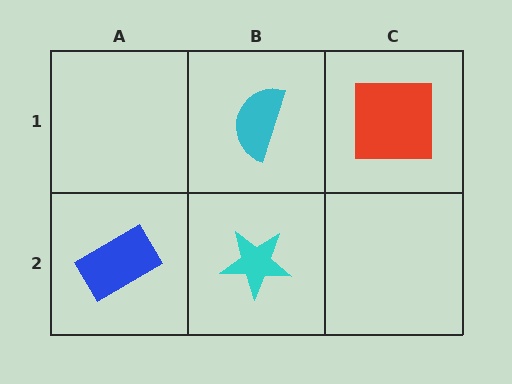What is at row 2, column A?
A blue rectangle.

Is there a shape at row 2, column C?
No, that cell is empty.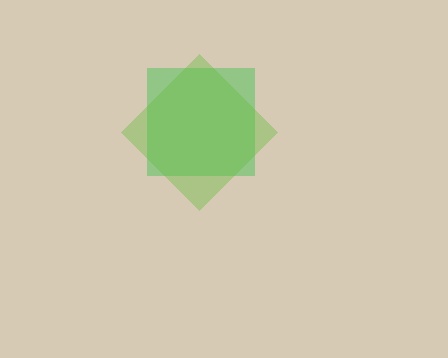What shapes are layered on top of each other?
The layered shapes are: a green square, a lime diamond.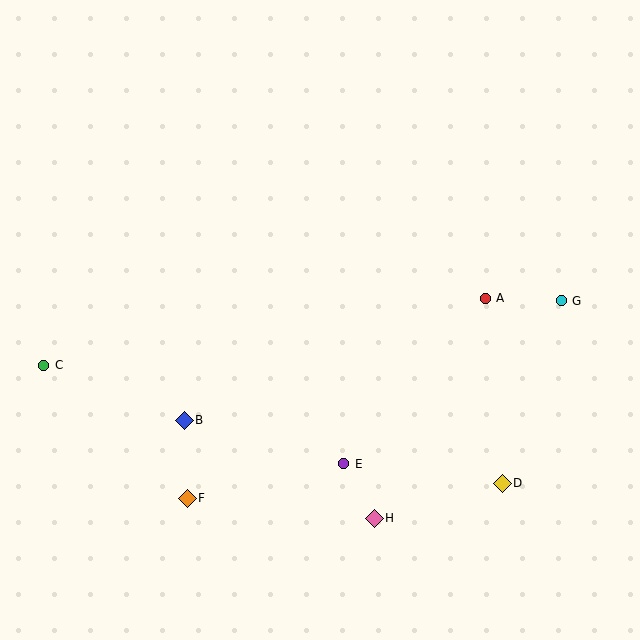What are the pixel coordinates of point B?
Point B is at (184, 420).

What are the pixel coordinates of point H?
Point H is at (374, 518).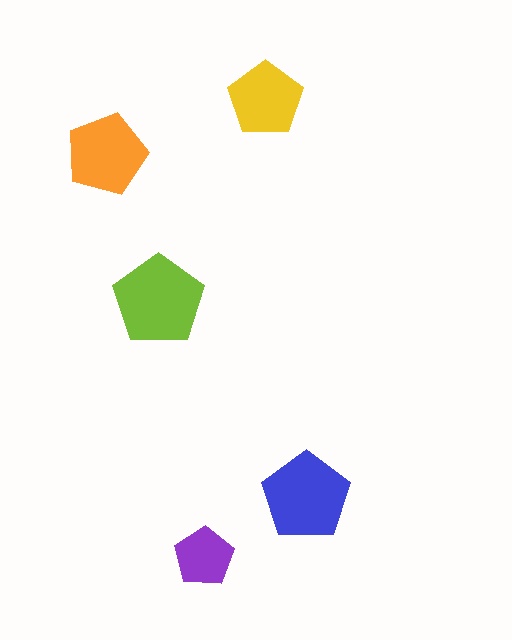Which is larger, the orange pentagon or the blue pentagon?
The blue one.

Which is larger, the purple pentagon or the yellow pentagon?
The yellow one.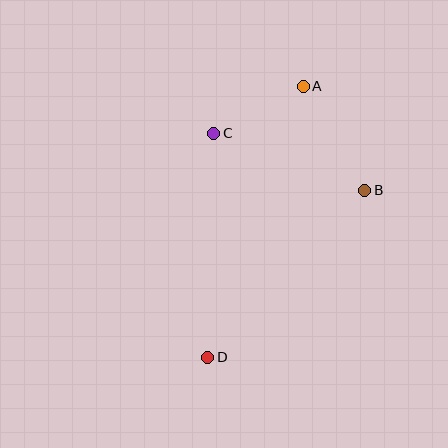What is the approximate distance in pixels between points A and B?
The distance between A and B is approximately 121 pixels.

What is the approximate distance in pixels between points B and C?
The distance between B and C is approximately 161 pixels.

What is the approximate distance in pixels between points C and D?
The distance between C and D is approximately 224 pixels.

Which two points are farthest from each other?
Points A and D are farthest from each other.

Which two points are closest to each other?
Points A and C are closest to each other.